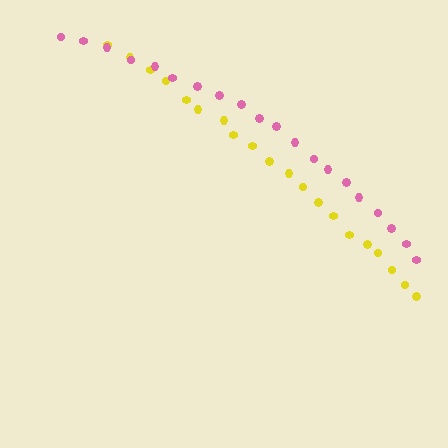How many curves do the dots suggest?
There are 2 distinct paths.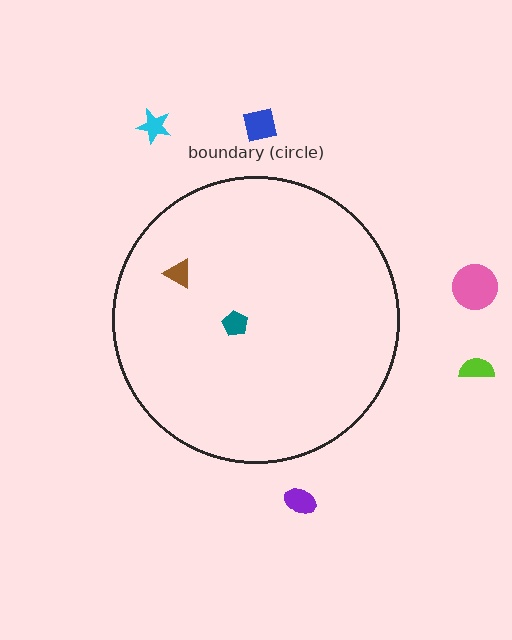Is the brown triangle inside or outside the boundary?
Inside.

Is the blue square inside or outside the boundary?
Outside.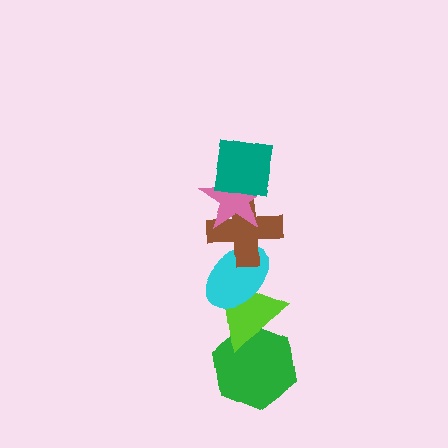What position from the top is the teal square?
The teal square is 1st from the top.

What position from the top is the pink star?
The pink star is 2nd from the top.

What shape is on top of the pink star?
The teal square is on top of the pink star.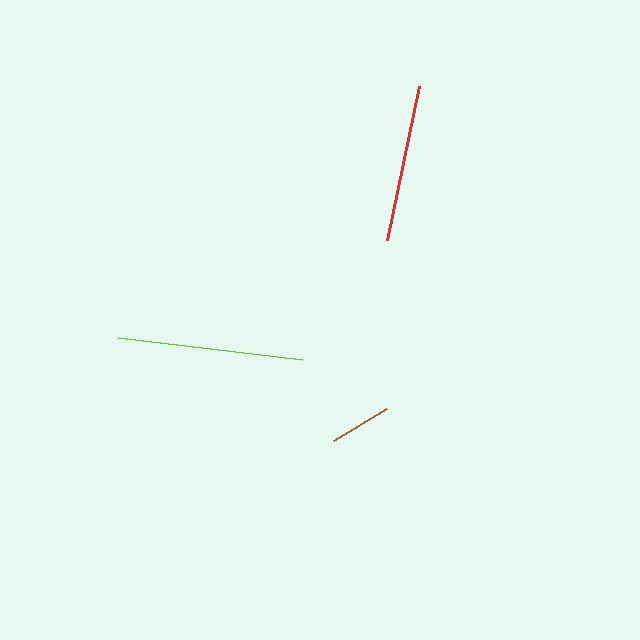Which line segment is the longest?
The lime line is the longest at approximately 185 pixels.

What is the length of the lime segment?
The lime segment is approximately 185 pixels long.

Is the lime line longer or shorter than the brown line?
The lime line is longer than the brown line.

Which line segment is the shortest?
The brown line is the shortest at approximately 63 pixels.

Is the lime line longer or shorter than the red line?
The lime line is longer than the red line.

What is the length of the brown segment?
The brown segment is approximately 63 pixels long.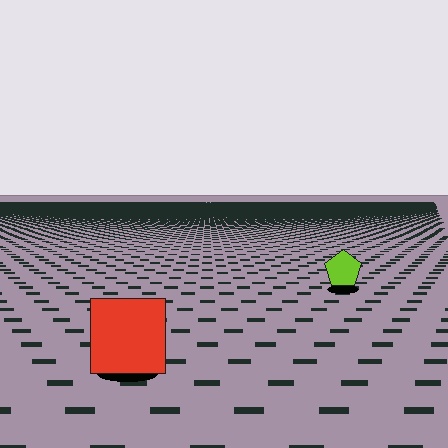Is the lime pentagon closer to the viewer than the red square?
No. The red square is closer — you can tell from the texture gradient: the ground texture is coarser near it.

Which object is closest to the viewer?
The red square is closest. The texture marks near it are larger and more spread out.